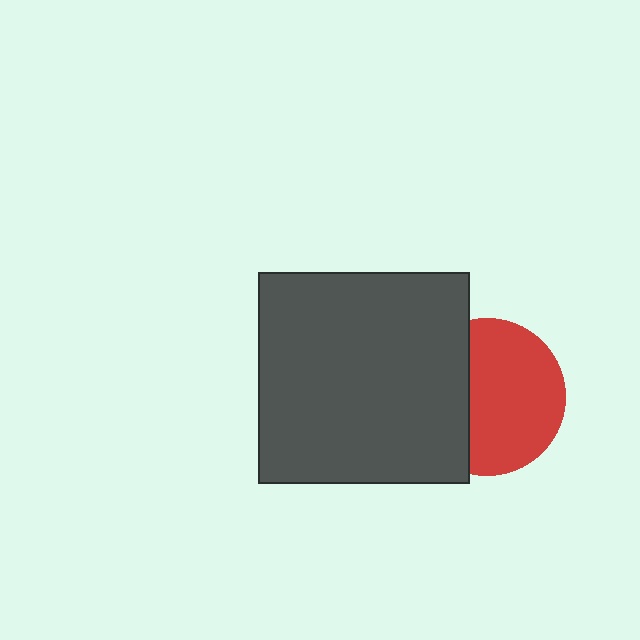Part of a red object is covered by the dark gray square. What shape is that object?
It is a circle.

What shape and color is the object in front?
The object in front is a dark gray square.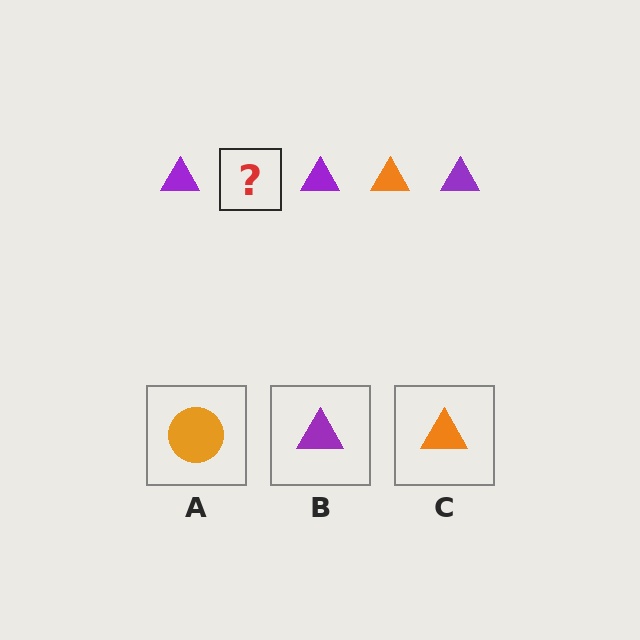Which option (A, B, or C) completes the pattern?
C.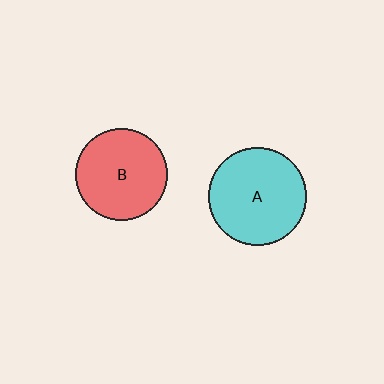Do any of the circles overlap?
No, none of the circles overlap.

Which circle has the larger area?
Circle A (cyan).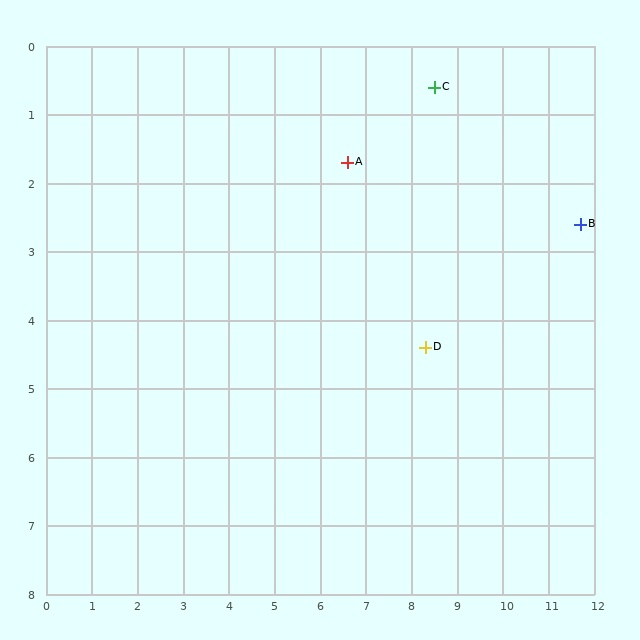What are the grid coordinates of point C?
Point C is at approximately (8.5, 0.6).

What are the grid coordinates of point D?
Point D is at approximately (8.3, 4.4).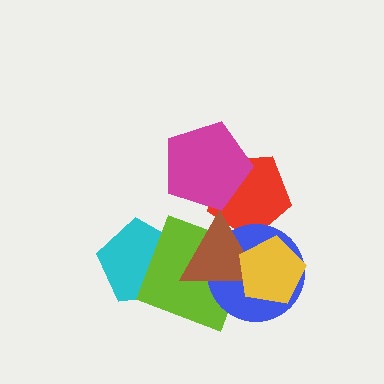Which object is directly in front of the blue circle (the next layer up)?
The brown triangle is directly in front of the blue circle.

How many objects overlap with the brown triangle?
5 objects overlap with the brown triangle.